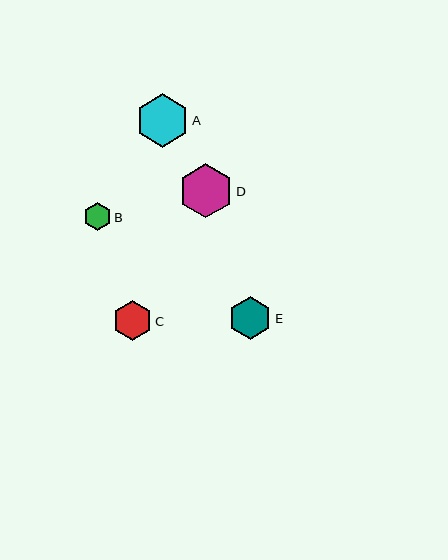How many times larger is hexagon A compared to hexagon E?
Hexagon A is approximately 1.3 times the size of hexagon E.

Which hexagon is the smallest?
Hexagon B is the smallest with a size of approximately 28 pixels.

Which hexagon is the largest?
Hexagon D is the largest with a size of approximately 54 pixels.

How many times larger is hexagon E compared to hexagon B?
Hexagon E is approximately 1.5 times the size of hexagon B.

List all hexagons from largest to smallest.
From largest to smallest: D, A, E, C, B.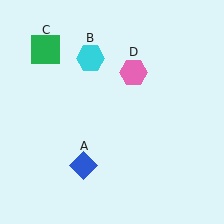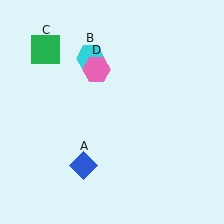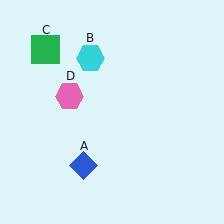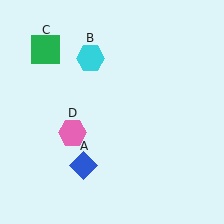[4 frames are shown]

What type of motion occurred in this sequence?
The pink hexagon (object D) rotated counterclockwise around the center of the scene.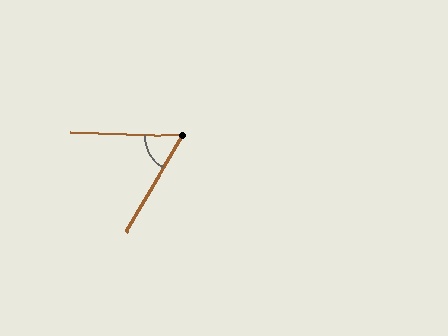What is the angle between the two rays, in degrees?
Approximately 62 degrees.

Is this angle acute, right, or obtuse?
It is acute.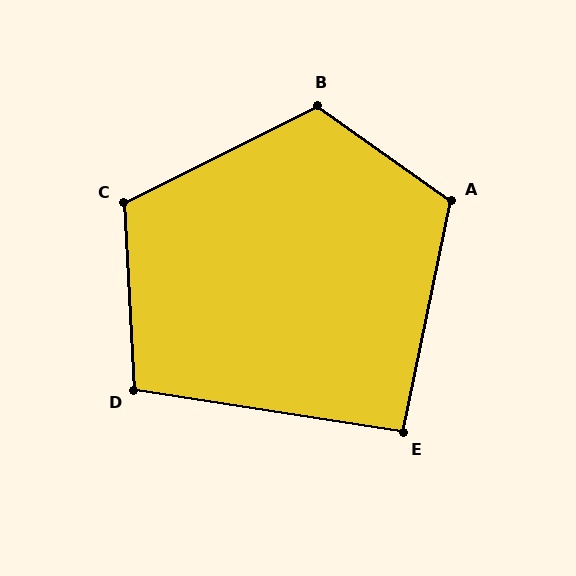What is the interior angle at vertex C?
Approximately 114 degrees (obtuse).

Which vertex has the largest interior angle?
B, at approximately 118 degrees.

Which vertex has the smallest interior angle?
E, at approximately 93 degrees.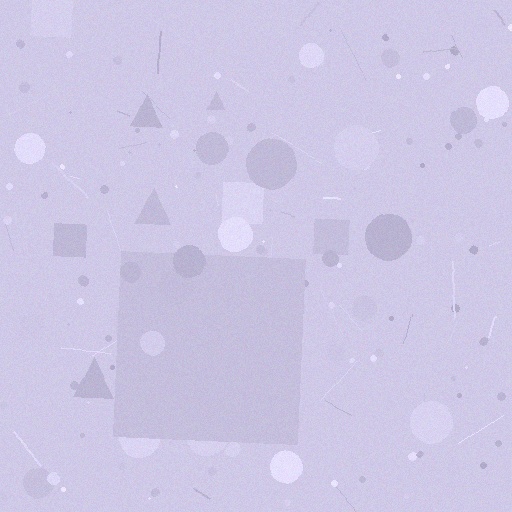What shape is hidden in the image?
A square is hidden in the image.